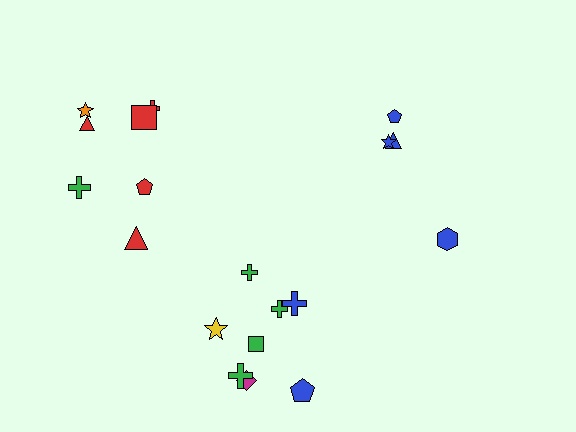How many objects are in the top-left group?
There are 7 objects.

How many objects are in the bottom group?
There are 8 objects.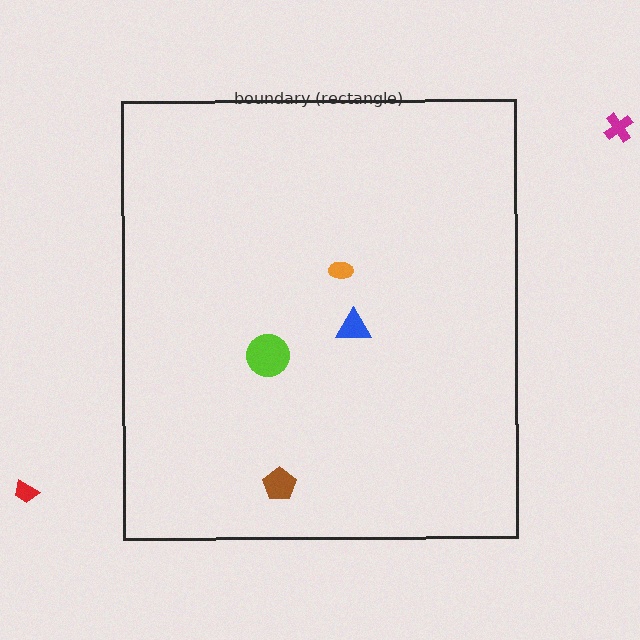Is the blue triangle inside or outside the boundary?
Inside.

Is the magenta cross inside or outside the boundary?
Outside.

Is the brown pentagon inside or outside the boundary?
Inside.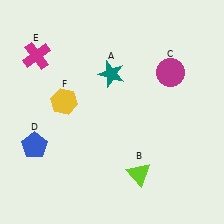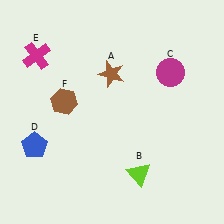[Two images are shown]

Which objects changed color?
A changed from teal to brown. F changed from yellow to brown.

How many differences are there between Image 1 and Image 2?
There are 2 differences between the two images.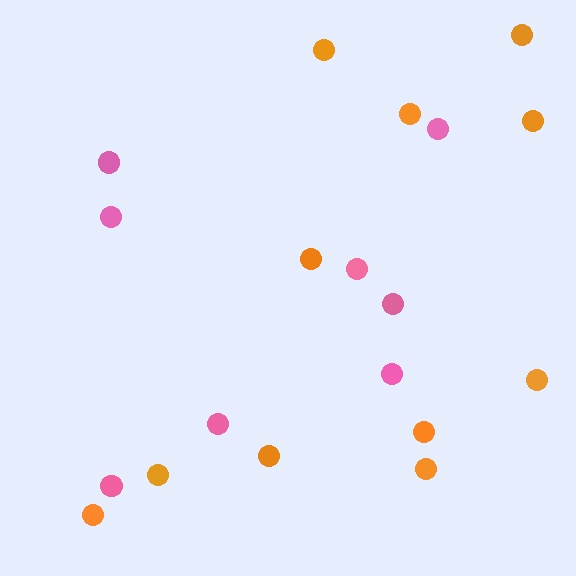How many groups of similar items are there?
There are 2 groups: one group of pink circles (8) and one group of orange circles (11).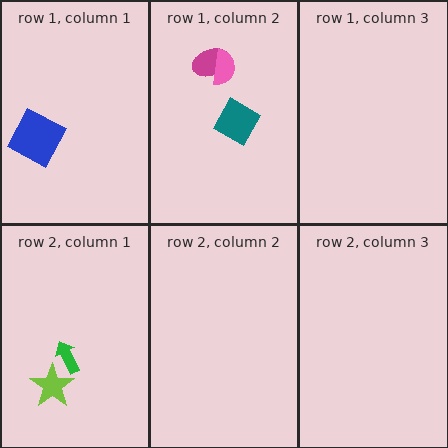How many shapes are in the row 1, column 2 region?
3.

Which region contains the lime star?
The row 2, column 1 region.